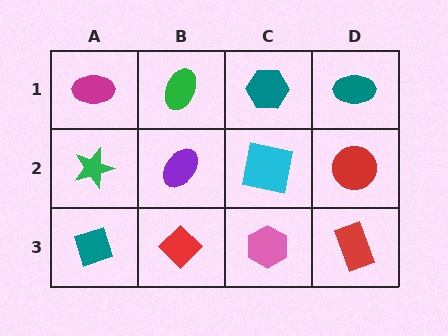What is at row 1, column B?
A green ellipse.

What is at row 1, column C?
A teal hexagon.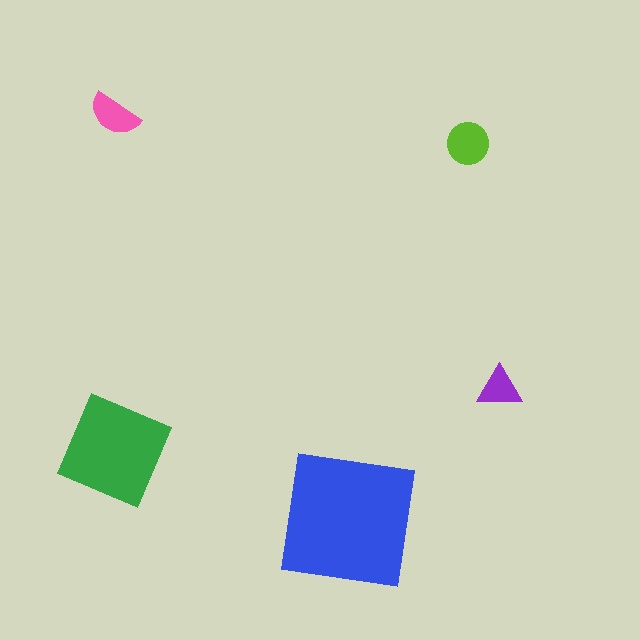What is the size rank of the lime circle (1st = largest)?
3rd.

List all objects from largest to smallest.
The blue square, the green diamond, the lime circle, the pink semicircle, the purple triangle.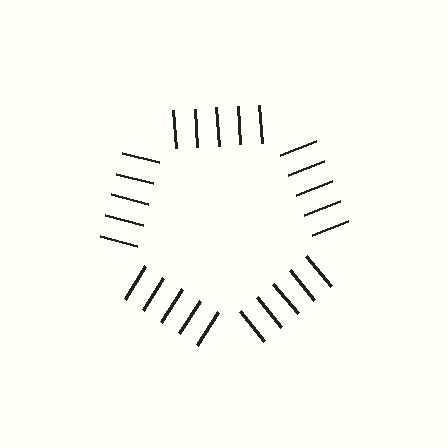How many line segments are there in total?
25 — 5 along each of the 5 edges.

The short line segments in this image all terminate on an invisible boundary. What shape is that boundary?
An illusory pentagon — the line segments terminate on its edges but no continuous stroke is drawn.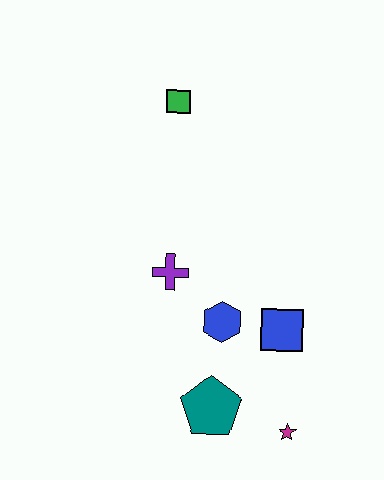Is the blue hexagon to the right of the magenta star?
No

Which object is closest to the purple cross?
The blue hexagon is closest to the purple cross.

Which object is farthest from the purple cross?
The magenta star is farthest from the purple cross.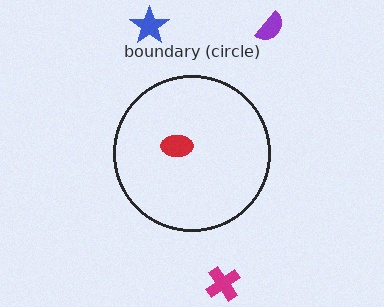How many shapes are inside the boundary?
1 inside, 3 outside.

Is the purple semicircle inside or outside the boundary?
Outside.